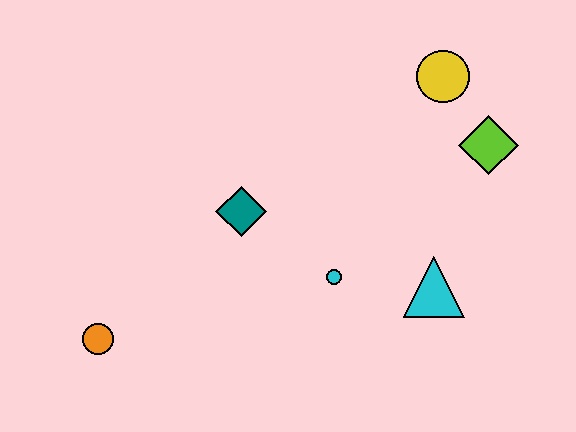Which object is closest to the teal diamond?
The cyan circle is closest to the teal diamond.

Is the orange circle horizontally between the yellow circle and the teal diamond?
No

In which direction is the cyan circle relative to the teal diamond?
The cyan circle is to the right of the teal diamond.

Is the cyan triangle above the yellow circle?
No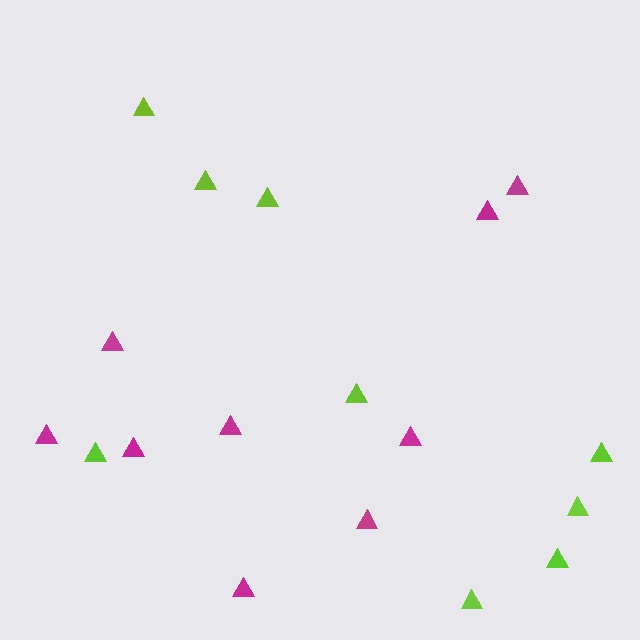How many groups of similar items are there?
There are 2 groups: one group of magenta triangles (9) and one group of lime triangles (9).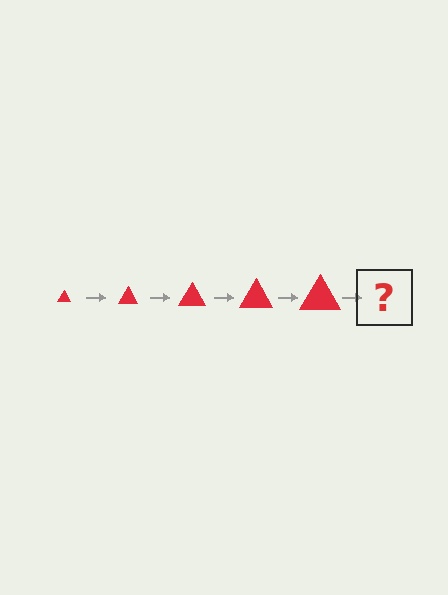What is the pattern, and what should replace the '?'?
The pattern is that the triangle gets progressively larger each step. The '?' should be a red triangle, larger than the previous one.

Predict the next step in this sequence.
The next step is a red triangle, larger than the previous one.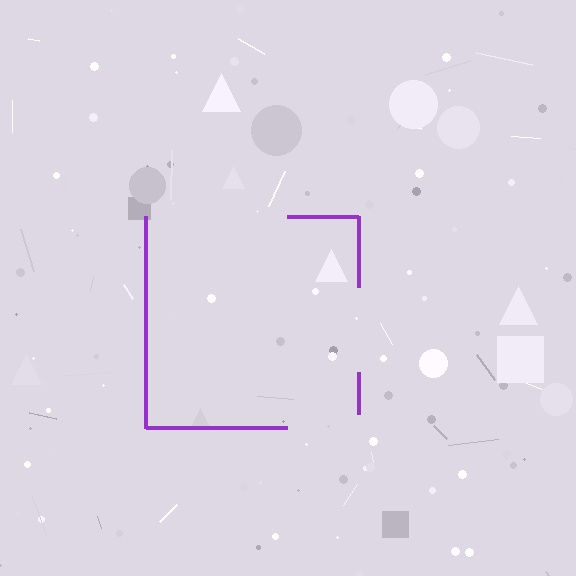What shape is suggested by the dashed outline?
The dashed outline suggests a square.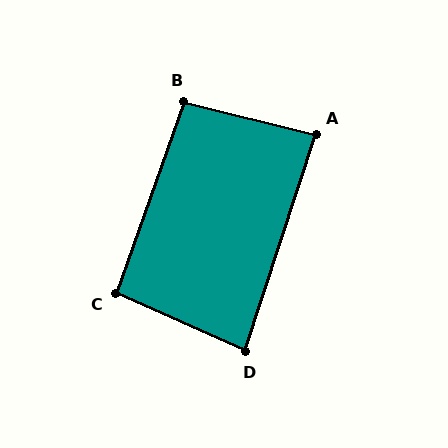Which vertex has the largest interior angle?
B, at approximately 96 degrees.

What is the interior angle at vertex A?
Approximately 86 degrees (approximately right).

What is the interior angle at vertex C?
Approximately 94 degrees (approximately right).